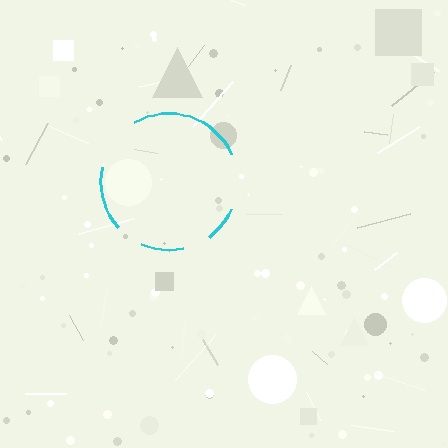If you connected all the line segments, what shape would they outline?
They would outline a circle.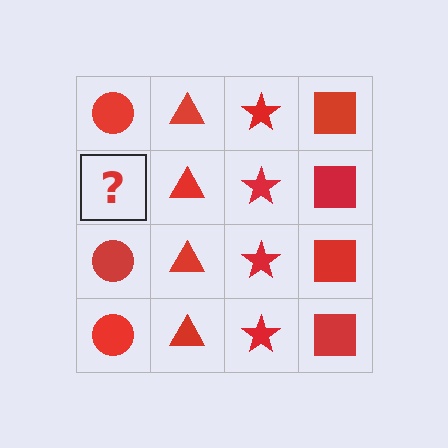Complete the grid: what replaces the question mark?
The question mark should be replaced with a red circle.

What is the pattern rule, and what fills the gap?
The rule is that each column has a consistent shape. The gap should be filled with a red circle.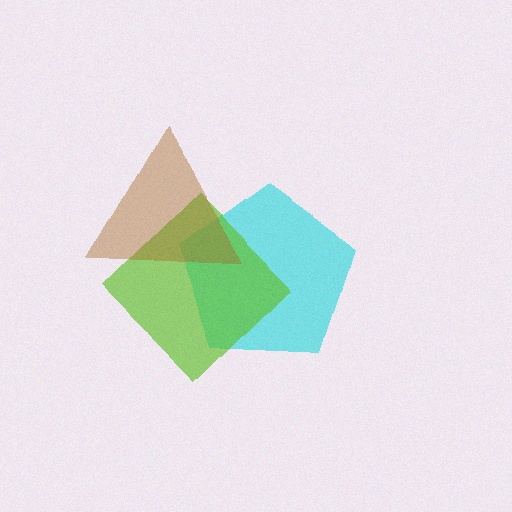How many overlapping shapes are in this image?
There are 3 overlapping shapes in the image.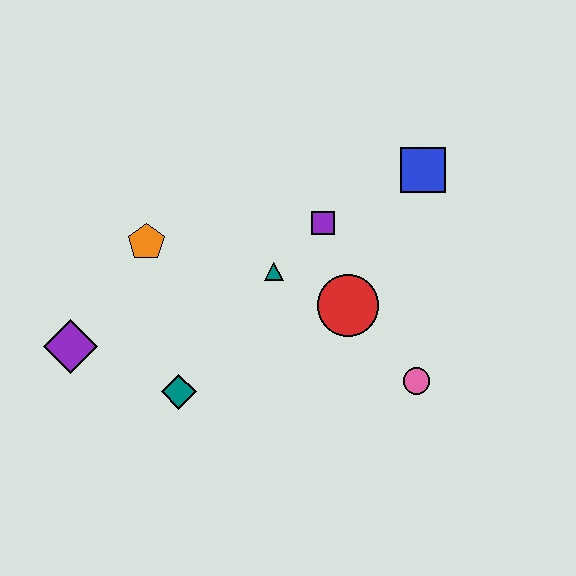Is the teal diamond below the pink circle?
Yes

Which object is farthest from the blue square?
The purple diamond is farthest from the blue square.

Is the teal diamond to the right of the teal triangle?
No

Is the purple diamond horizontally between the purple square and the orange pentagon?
No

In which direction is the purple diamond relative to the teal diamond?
The purple diamond is to the left of the teal diamond.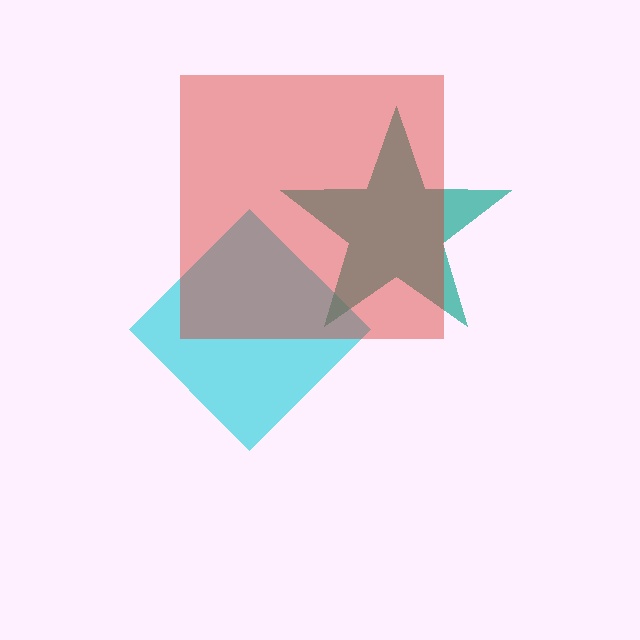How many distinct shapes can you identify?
There are 3 distinct shapes: a cyan diamond, a teal star, a red square.